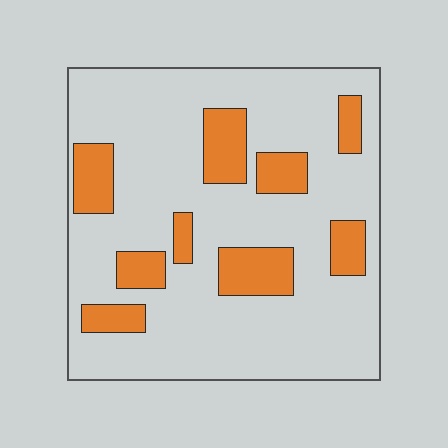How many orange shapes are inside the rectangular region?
9.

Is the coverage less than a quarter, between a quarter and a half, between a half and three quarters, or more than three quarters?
Less than a quarter.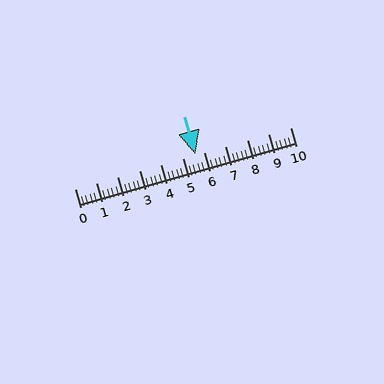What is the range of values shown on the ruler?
The ruler shows values from 0 to 10.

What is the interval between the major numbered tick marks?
The major tick marks are spaced 1 units apart.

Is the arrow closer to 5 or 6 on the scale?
The arrow is closer to 6.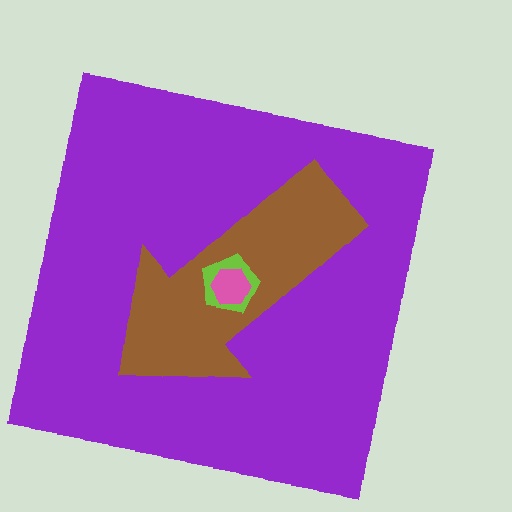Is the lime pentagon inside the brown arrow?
Yes.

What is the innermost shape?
The pink hexagon.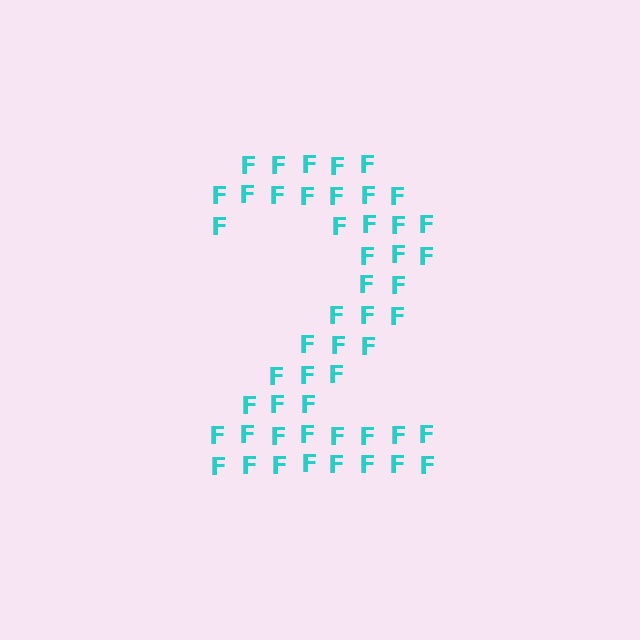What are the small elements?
The small elements are letter F's.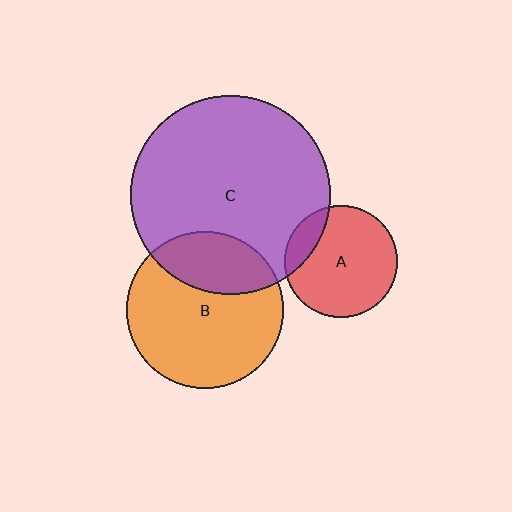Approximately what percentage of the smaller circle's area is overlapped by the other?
Approximately 15%.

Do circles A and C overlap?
Yes.